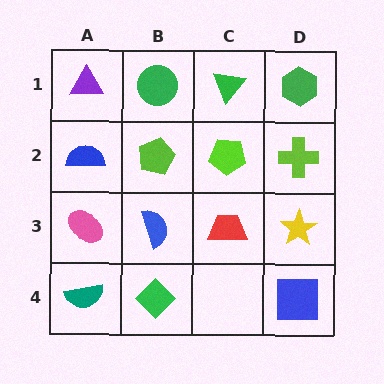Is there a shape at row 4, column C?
No, that cell is empty.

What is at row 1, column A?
A purple triangle.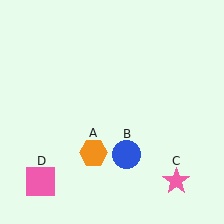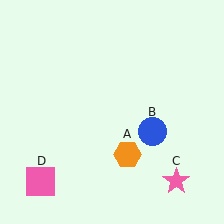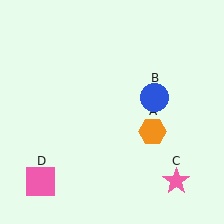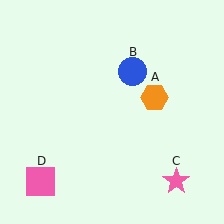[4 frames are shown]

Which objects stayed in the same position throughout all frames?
Pink star (object C) and pink square (object D) remained stationary.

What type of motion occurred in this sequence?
The orange hexagon (object A), blue circle (object B) rotated counterclockwise around the center of the scene.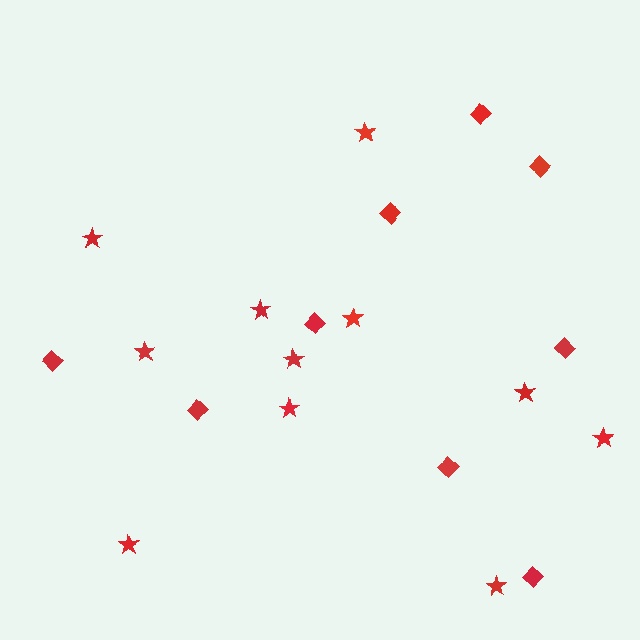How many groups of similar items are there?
There are 2 groups: one group of diamonds (9) and one group of stars (11).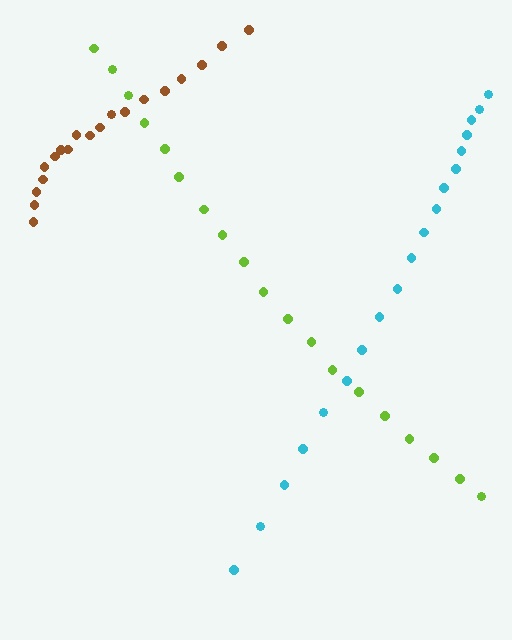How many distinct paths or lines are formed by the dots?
There are 3 distinct paths.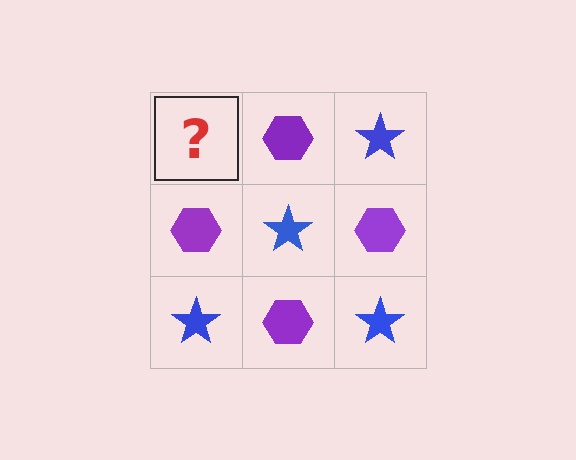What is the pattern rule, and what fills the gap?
The rule is that it alternates blue star and purple hexagon in a checkerboard pattern. The gap should be filled with a blue star.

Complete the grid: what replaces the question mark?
The question mark should be replaced with a blue star.